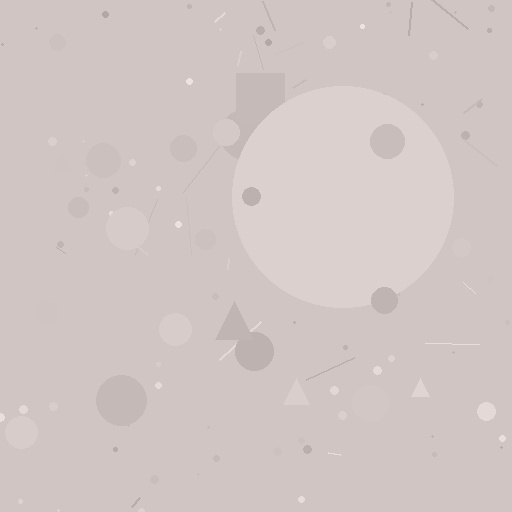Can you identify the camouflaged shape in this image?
The camouflaged shape is a circle.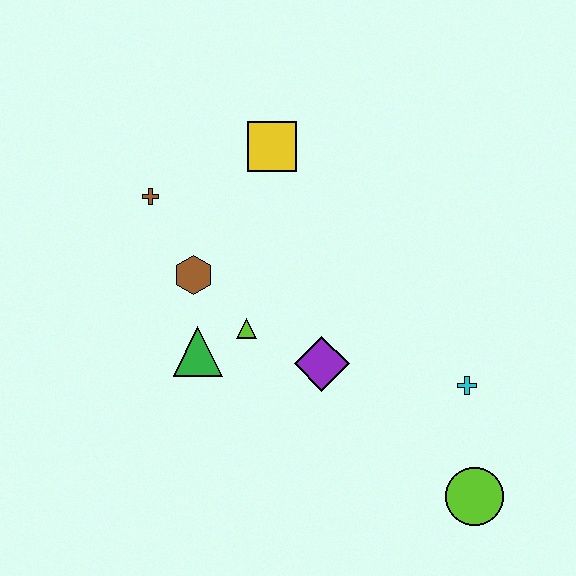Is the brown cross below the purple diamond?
No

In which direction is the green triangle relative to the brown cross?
The green triangle is below the brown cross.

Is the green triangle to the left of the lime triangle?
Yes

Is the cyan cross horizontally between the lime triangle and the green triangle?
No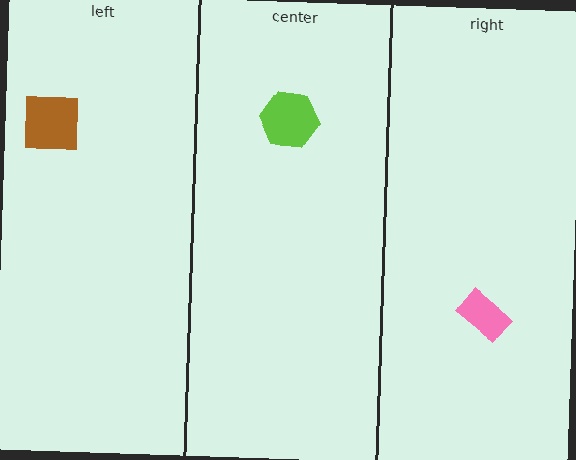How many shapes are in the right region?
1.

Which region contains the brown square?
The left region.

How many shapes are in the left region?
1.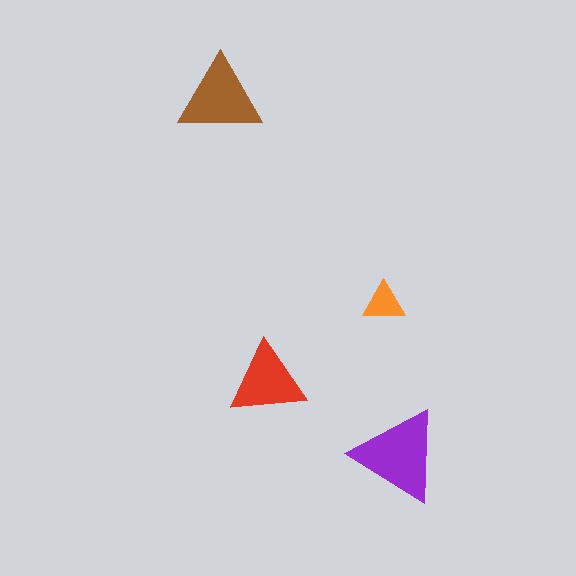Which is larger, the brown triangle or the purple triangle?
The purple one.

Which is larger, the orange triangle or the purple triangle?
The purple one.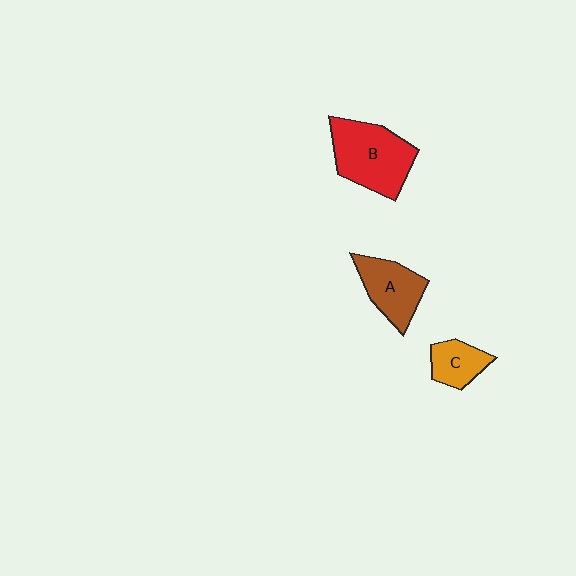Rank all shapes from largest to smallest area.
From largest to smallest: B (red), A (brown), C (orange).